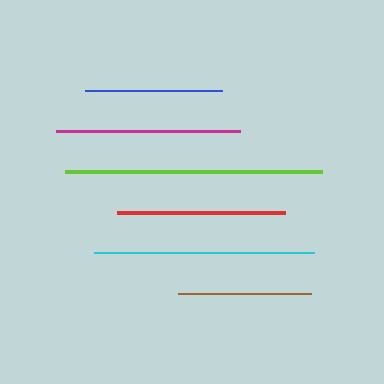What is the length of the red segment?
The red segment is approximately 167 pixels long.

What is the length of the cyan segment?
The cyan segment is approximately 221 pixels long.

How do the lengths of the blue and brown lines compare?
The blue and brown lines are approximately the same length.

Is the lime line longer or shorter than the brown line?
The lime line is longer than the brown line.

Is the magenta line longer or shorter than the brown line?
The magenta line is longer than the brown line.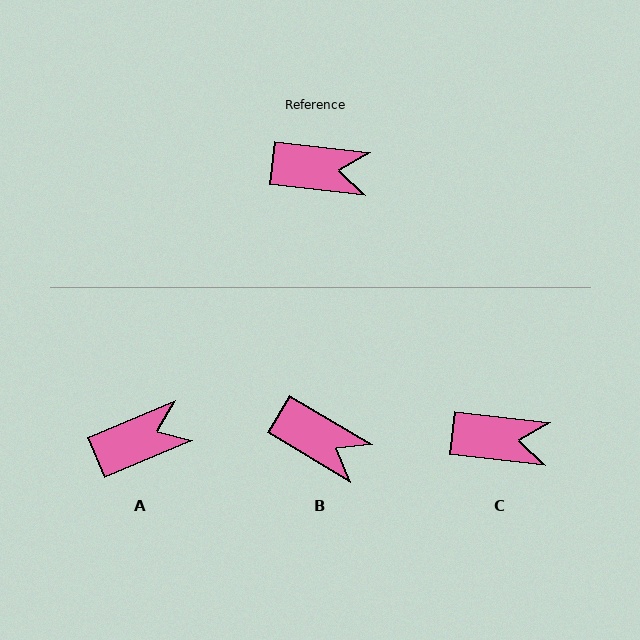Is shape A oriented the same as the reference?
No, it is off by about 29 degrees.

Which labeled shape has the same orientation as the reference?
C.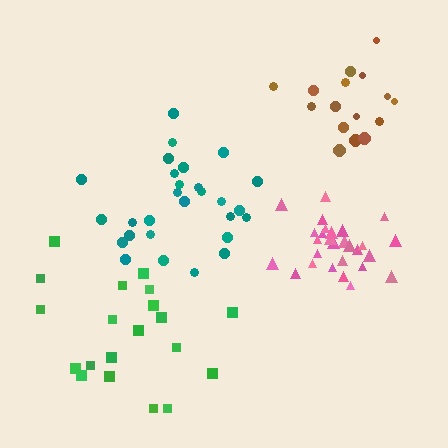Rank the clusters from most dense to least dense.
pink, brown, teal, green.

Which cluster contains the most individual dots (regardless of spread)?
Teal (28).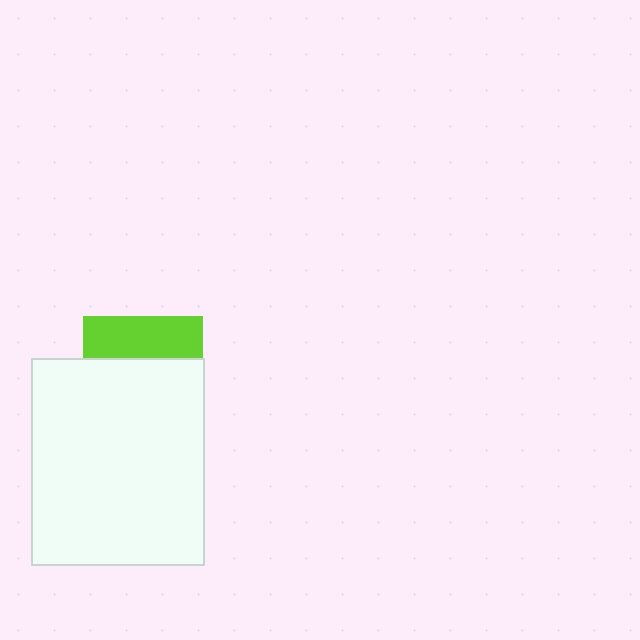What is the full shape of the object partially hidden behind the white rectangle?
The partially hidden object is a lime square.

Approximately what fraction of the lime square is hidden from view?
Roughly 65% of the lime square is hidden behind the white rectangle.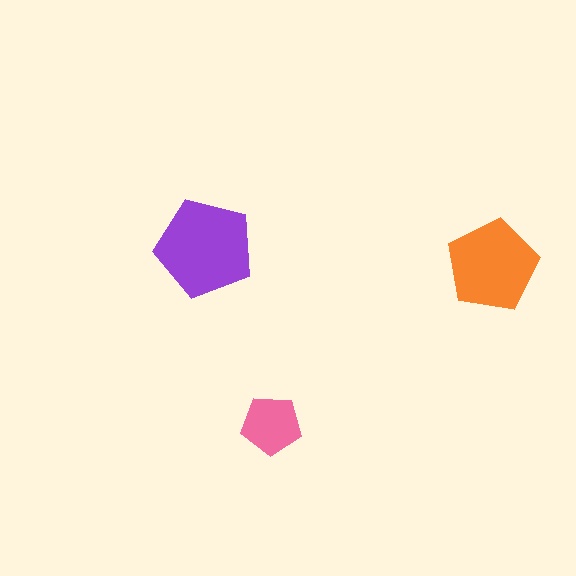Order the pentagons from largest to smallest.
the purple one, the orange one, the pink one.